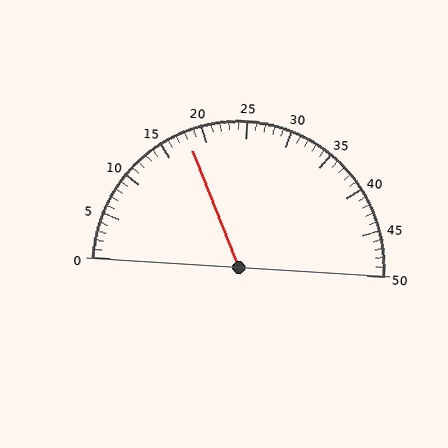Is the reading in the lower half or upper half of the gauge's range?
The reading is in the lower half of the range (0 to 50).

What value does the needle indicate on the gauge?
The needle indicates approximately 18.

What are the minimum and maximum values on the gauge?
The gauge ranges from 0 to 50.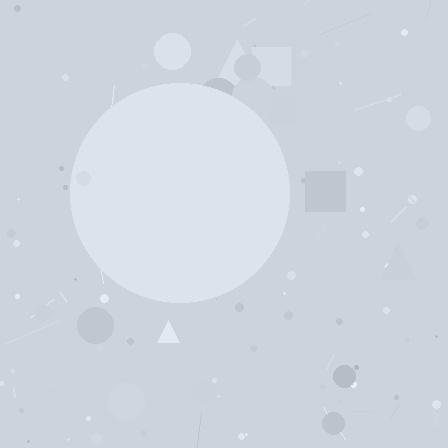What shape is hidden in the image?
A circle is hidden in the image.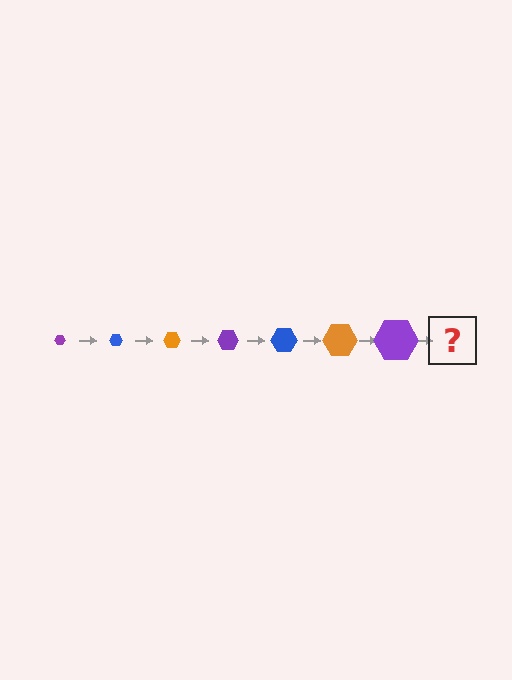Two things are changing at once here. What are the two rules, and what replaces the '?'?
The two rules are that the hexagon grows larger each step and the color cycles through purple, blue, and orange. The '?' should be a blue hexagon, larger than the previous one.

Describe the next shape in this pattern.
It should be a blue hexagon, larger than the previous one.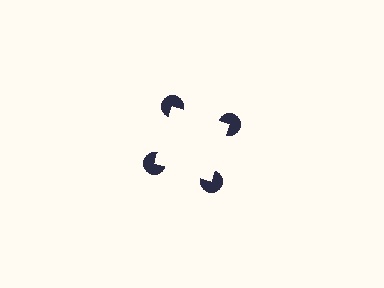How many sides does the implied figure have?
4 sides.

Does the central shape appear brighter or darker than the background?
It typically appears slightly brighter than the background, even though no actual brightness change is drawn.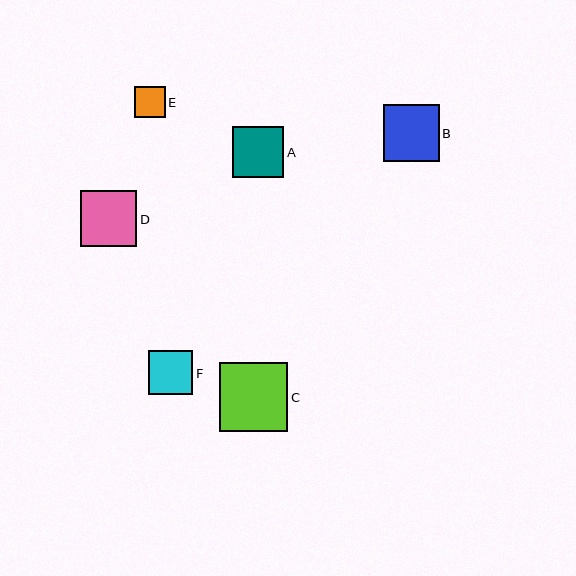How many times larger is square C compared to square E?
Square C is approximately 2.2 times the size of square E.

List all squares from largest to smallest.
From largest to smallest: C, D, B, A, F, E.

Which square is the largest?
Square C is the largest with a size of approximately 68 pixels.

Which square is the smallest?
Square E is the smallest with a size of approximately 31 pixels.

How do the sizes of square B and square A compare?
Square B and square A are approximately the same size.